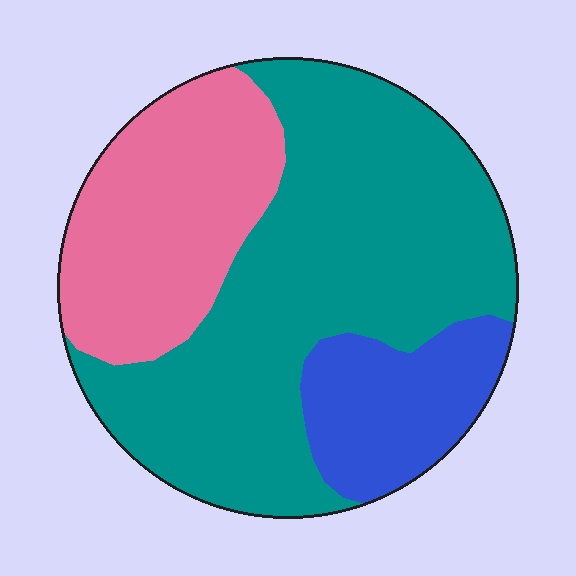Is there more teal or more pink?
Teal.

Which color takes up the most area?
Teal, at roughly 55%.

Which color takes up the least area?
Blue, at roughly 15%.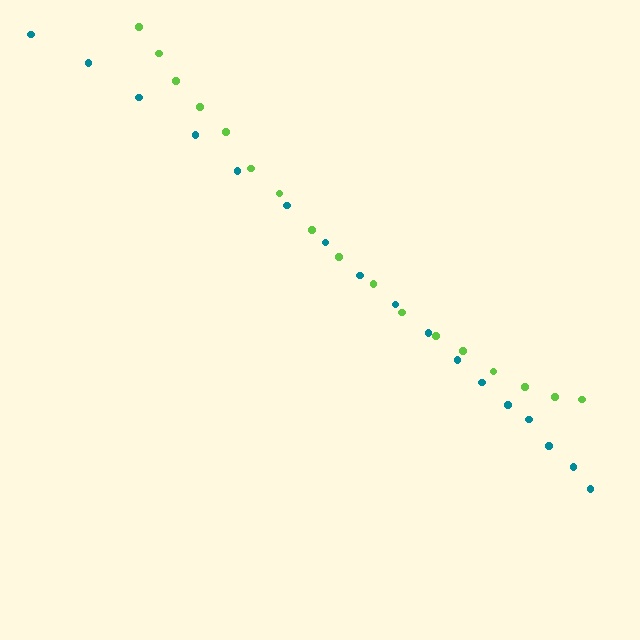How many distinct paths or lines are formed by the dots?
There are 2 distinct paths.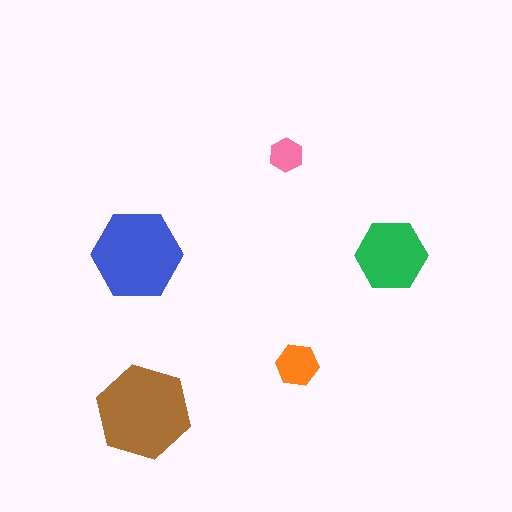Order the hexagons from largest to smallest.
the brown one, the blue one, the green one, the orange one, the pink one.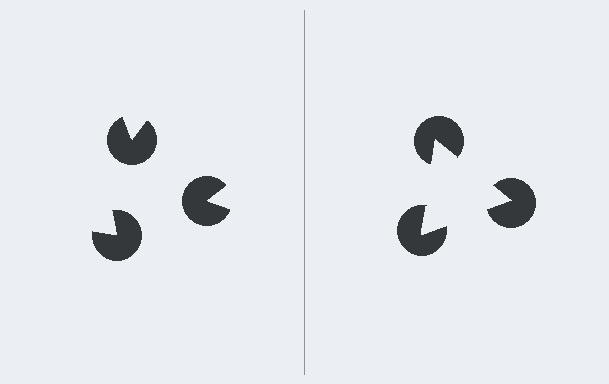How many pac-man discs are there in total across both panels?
6 — 3 on each side.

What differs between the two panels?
The pac-man discs are positioned identically on both sides; only the wedge orientations differ. On the right they align to a triangle; on the left they are misaligned.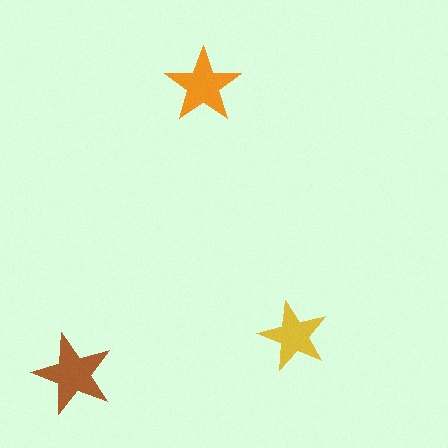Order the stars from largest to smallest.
the brown one, the orange one, the yellow one.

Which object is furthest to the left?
The brown star is leftmost.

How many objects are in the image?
There are 3 objects in the image.